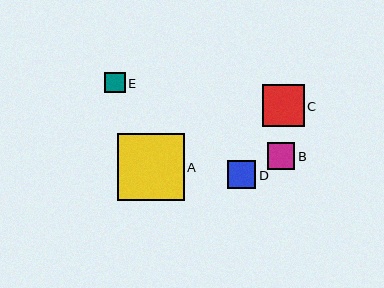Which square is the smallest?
Square E is the smallest with a size of approximately 20 pixels.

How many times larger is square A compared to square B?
Square A is approximately 2.5 times the size of square B.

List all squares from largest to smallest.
From largest to smallest: A, C, D, B, E.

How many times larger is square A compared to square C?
Square A is approximately 1.6 times the size of square C.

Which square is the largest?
Square A is the largest with a size of approximately 67 pixels.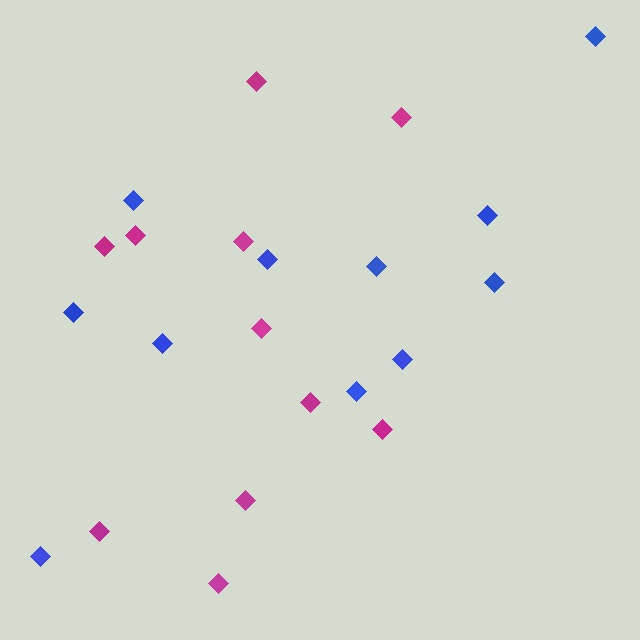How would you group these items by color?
There are 2 groups: one group of blue diamonds (11) and one group of magenta diamonds (11).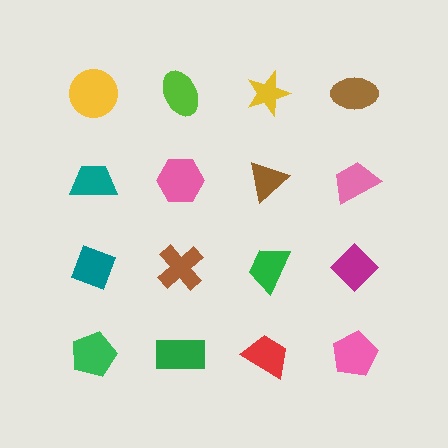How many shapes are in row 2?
4 shapes.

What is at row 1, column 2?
A lime ellipse.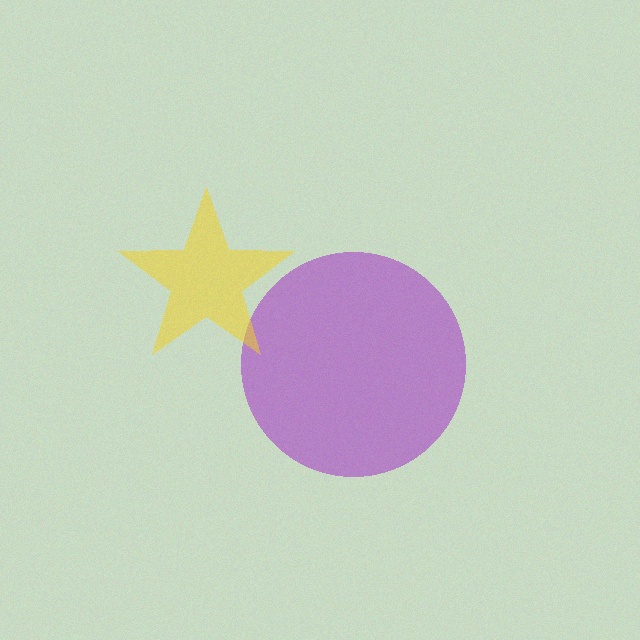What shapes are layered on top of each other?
The layered shapes are: a purple circle, a yellow star.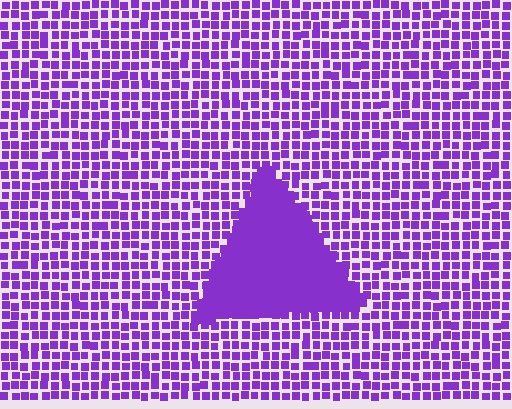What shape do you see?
I see a triangle.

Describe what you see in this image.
The image contains small purple elements arranged at two different densities. A triangle-shaped region is visible where the elements are more densely packed than the surrounding area.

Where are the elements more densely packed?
The elements are more densely packed inside the triangle boundary.